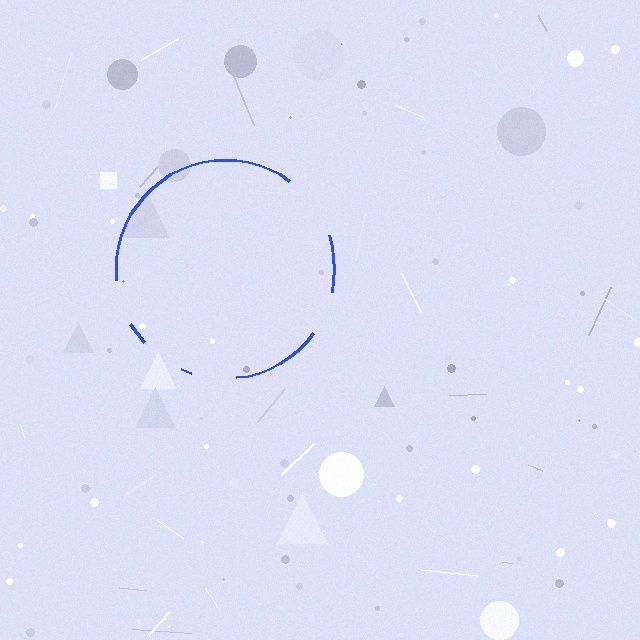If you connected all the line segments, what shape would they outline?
They would outline a circle.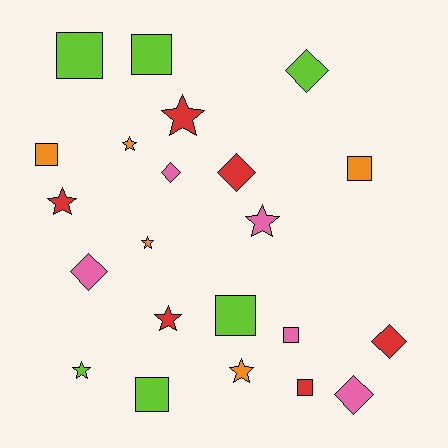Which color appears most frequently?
Lime, with 6 objects.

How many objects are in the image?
There are 22 objects.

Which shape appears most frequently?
Star, with 8 objects.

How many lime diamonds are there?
There is 1 lime diamond.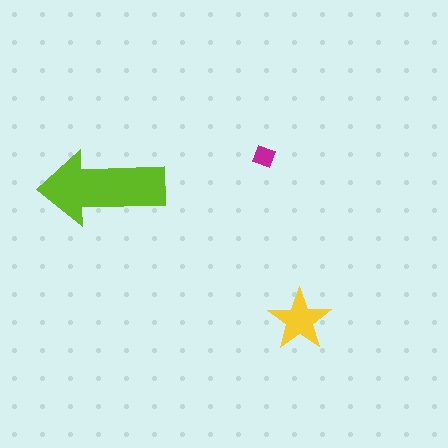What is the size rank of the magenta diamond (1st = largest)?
3rd.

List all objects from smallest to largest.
The magenta diamond, the yellow star, the lime arrow.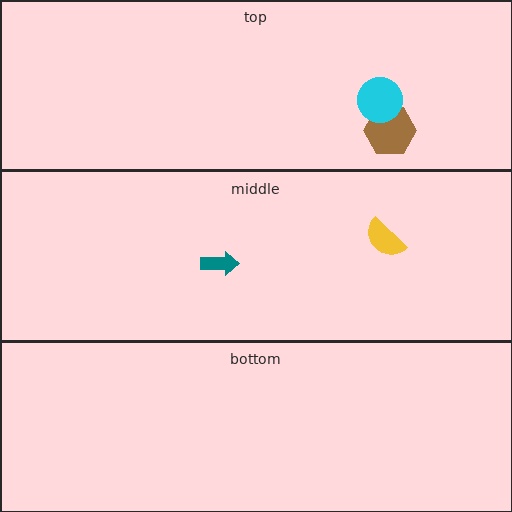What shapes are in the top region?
The brown hexagon, the cyan circle.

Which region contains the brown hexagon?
The top region.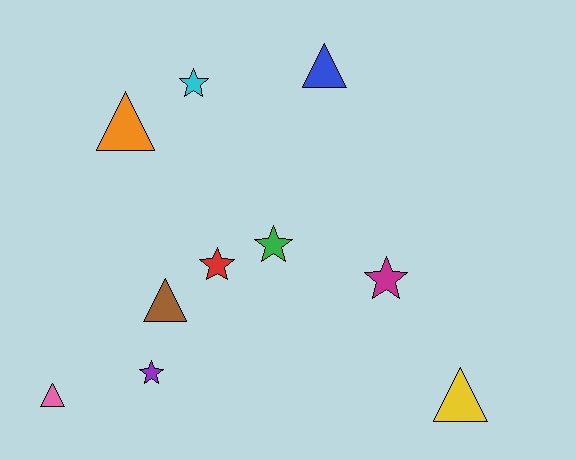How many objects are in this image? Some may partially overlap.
There are 10 objects.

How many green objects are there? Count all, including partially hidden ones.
There is 1 green object.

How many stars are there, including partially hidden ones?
There are 5 stars.